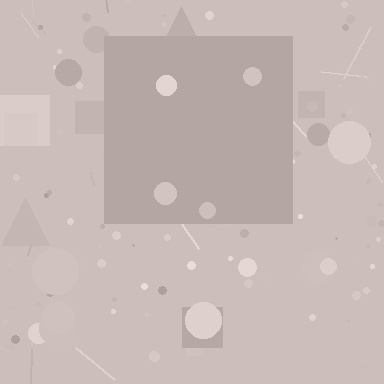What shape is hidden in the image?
A square is hidden in the image.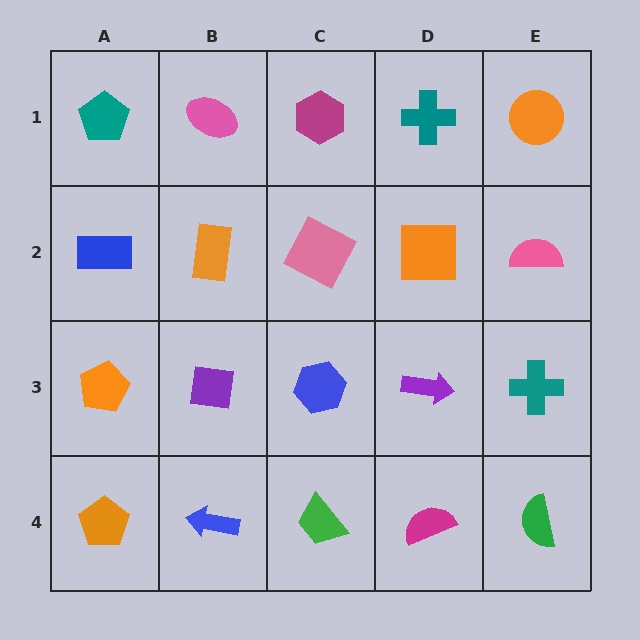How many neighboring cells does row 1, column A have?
2.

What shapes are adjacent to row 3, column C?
A pink square (row 2, column C), a green trapezoid (row 4, column C), a purple square (row 3, column B), a purple arrow (row 3, column D).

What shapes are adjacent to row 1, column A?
A blue rectangle (row 2, column A), a pink ellipse (row 1, column B).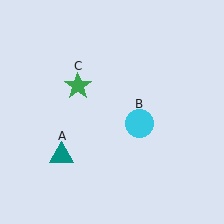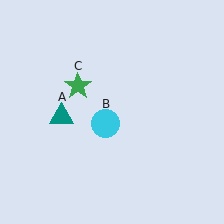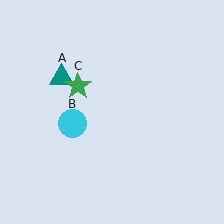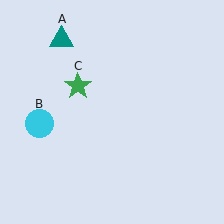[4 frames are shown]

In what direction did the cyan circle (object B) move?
The cyan circle (object B) moved left.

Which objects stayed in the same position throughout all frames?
Green star (object C) remained stationary.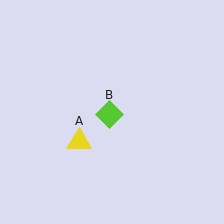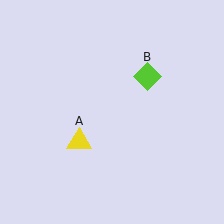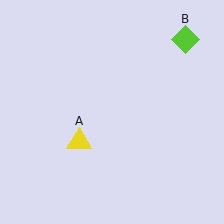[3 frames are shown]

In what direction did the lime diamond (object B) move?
The lime diamond (object B) moved up and to the right.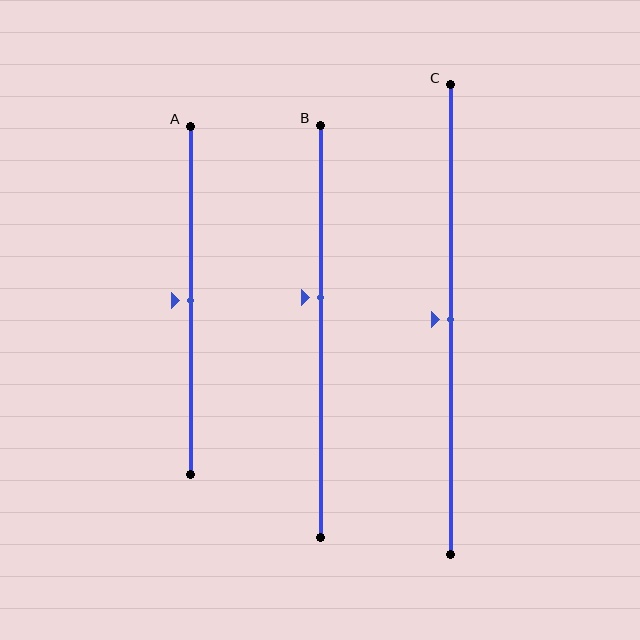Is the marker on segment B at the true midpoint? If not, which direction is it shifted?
No, the marker on segment B is shifted upward by about 8% of the segment length.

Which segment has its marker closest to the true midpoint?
Segment A has its marker closest to the true midpoint.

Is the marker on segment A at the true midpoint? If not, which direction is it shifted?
Yes, the marker on segment A is at the true midpoint.